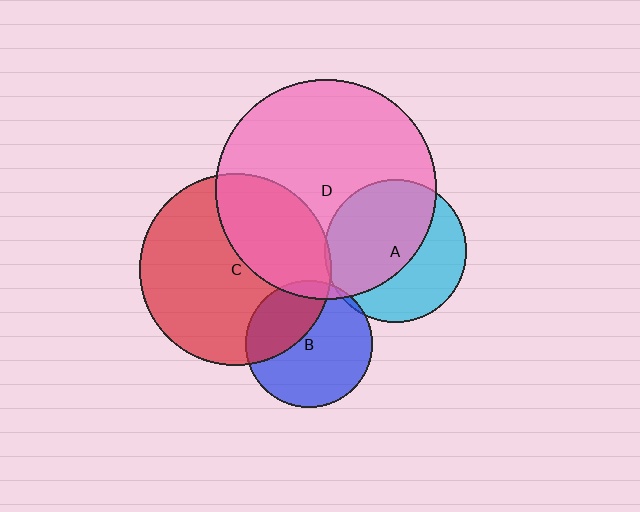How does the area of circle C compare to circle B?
Approximately 2.3 times.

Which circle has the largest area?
Circle D (pink).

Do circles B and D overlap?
Yes.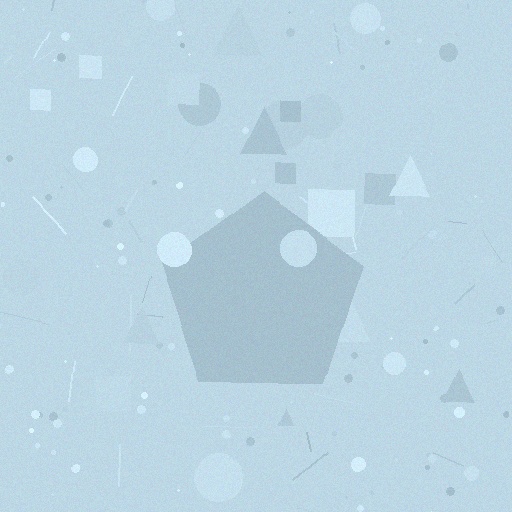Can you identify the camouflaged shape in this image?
The camouflaged shape is a pentagon.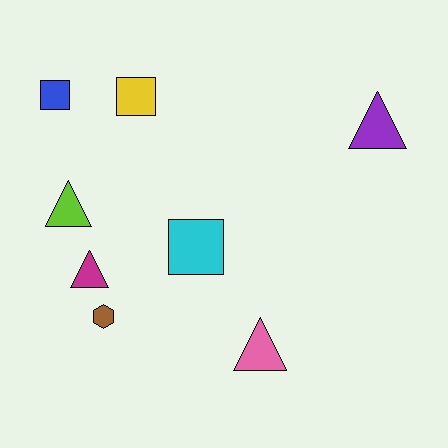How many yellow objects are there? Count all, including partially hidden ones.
There is 1 yellow object.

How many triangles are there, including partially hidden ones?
There are 4 triangles.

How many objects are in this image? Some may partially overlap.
There are 8 objects.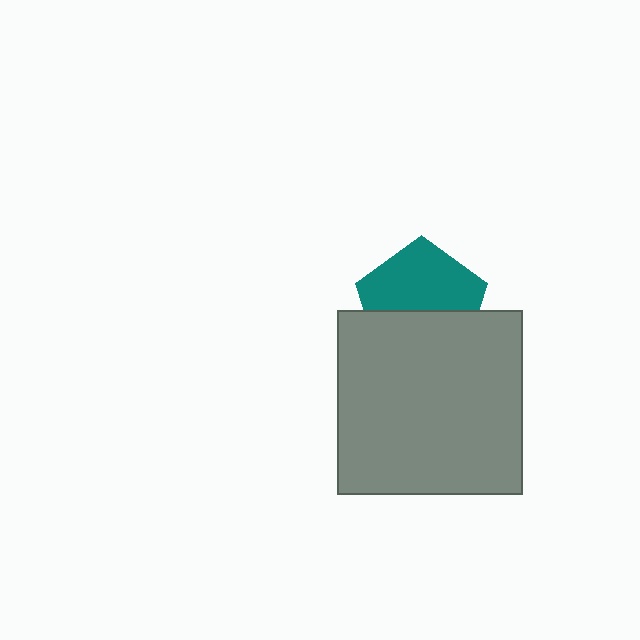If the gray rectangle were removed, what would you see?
You would see the complete teal pentagon.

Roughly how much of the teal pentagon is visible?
About half of it is visible (roughly 55%).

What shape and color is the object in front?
The object in front is a gray rectangle.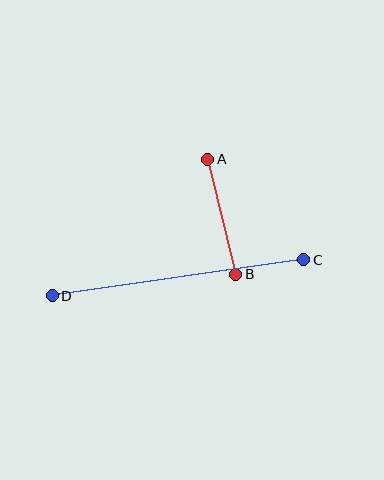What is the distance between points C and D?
The distance is approximately 254 pixels.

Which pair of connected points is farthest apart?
Points C and D are farthest apart.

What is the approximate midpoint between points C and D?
The midpoint is at approximately (178, 278) pixels.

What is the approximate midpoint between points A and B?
The midpoint is at approximately (222, 217) pixels.